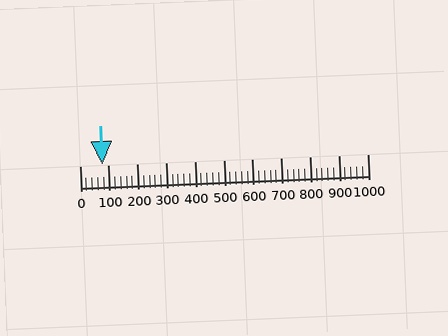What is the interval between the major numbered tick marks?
The major tick marks are spaced 100 units apart.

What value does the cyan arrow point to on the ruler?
The cyan arrow points to approximately 78.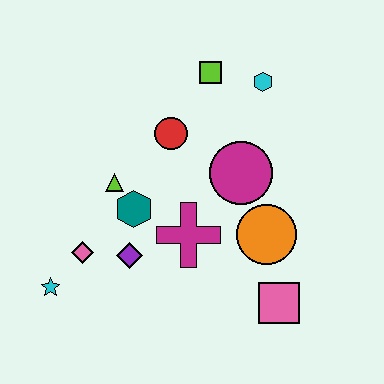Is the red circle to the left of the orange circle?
Yes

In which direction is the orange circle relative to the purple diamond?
The orange circle is to the right of the purple diamond.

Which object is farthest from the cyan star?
The cyan hexagon is farthest from the cyan star.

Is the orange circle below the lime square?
Yes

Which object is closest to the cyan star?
The pink diamond is closest to the cyan star.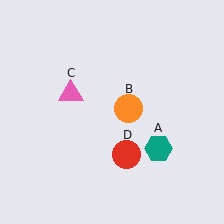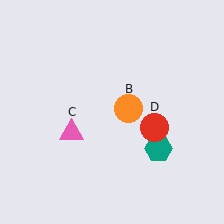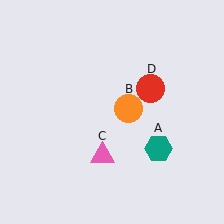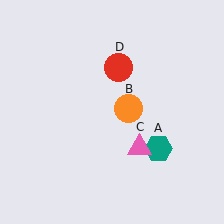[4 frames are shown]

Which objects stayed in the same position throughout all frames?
Teal hexagon (object A) and orange circle (object B) remained stationary.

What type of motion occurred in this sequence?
The pink triangle (object C), red circle (object D) rotated counterclockwise around the center of the scene.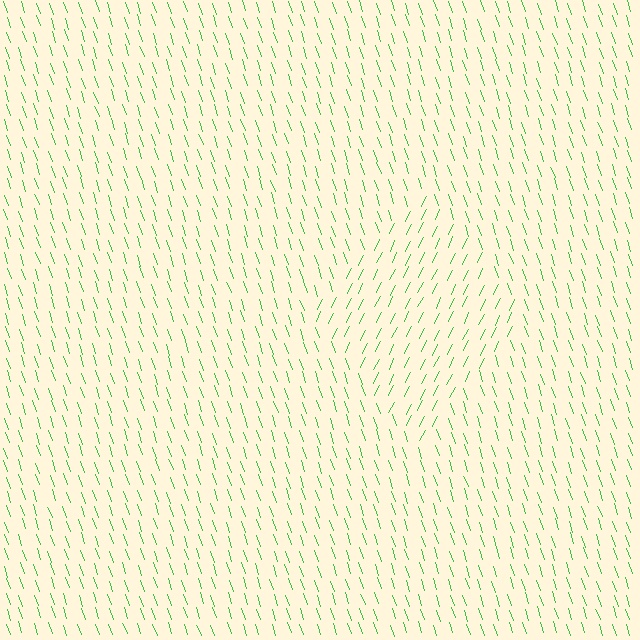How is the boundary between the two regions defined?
The boundary is defined purely by a change in line orientation (approximately 45 degrees difference). All lines are the same color and thickness.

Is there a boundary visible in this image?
Yes, there is a texture boundary formed by a change in line orientation.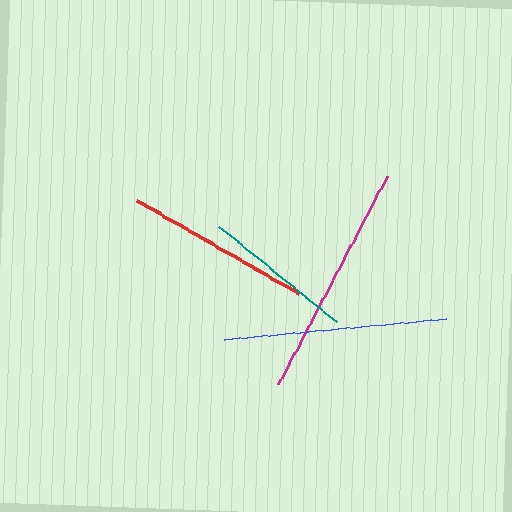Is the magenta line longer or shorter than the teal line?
The magenta line is longer than the teal line.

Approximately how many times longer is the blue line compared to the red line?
The blue line is approximately 1.2 times the length of the red line.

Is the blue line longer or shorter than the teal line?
The blue line is longer than the teal line.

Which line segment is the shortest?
The teal line is the shortest at approximately 152 pixels.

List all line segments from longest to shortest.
From longest to shortest: magenta, blue, red, teal.